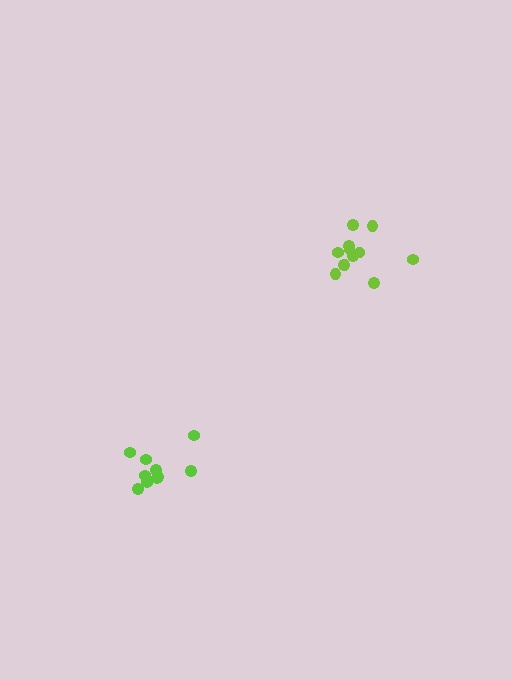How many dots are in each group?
Group 1: 12 dots, Group 2: 10 dots (22 total).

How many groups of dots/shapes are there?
There are 2 groups.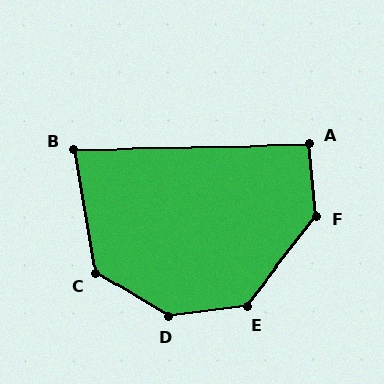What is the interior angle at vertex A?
Approximately 94 degrees (approximately right).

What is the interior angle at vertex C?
Approximately 130 degrees (obtuse).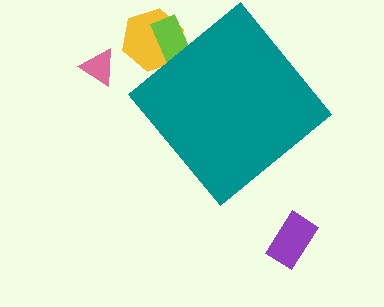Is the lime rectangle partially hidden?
Yes, the lime rectangle is partially hidden behind the teal diamond.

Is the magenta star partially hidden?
Yes, the magenta star is partially hidden behind the teal diamond.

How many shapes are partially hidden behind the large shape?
3 shapes are partially hidden.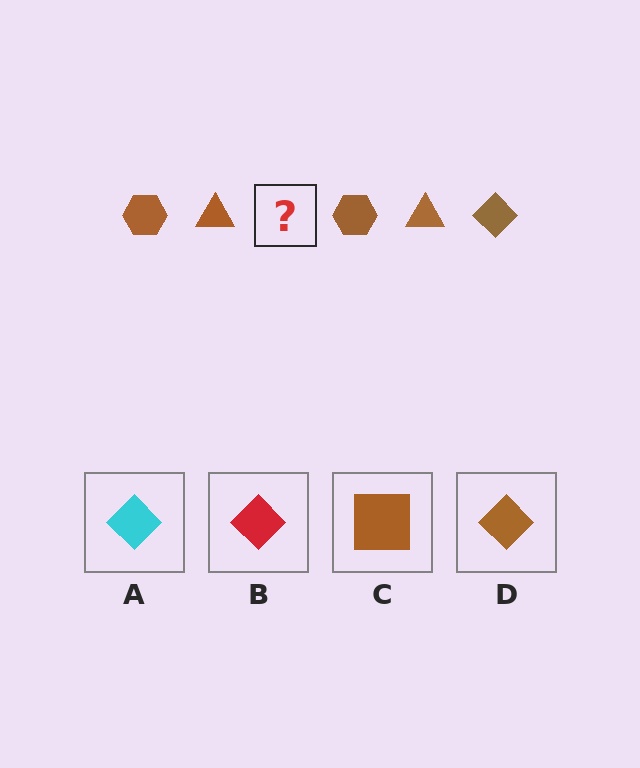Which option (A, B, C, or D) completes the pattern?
D.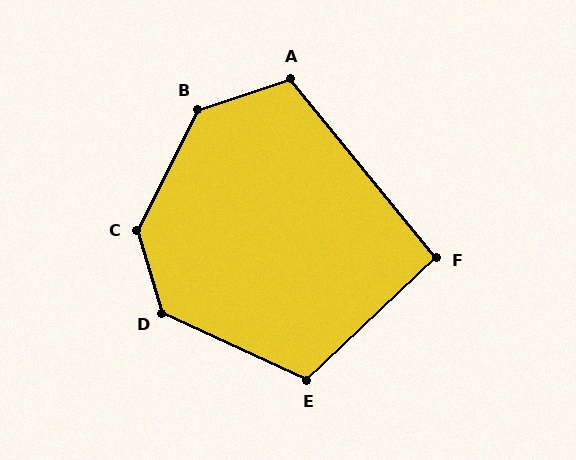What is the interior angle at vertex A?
Approximately 111 degrees (obtuse).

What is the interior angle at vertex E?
Approximately 112 degrees (obtuse).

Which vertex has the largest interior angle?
C, at approximately 137 degrees.